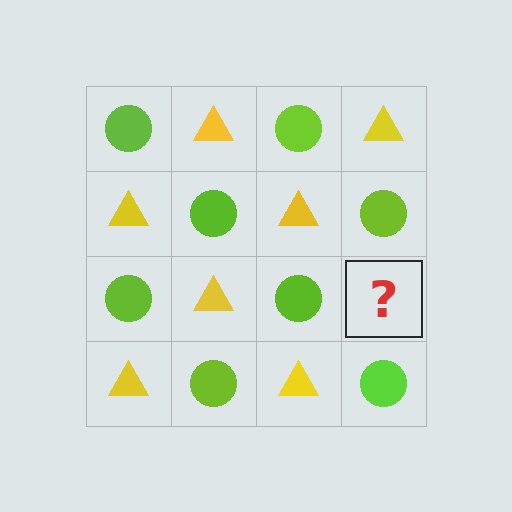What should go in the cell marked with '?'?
The missing cell should contain a yellow triangle.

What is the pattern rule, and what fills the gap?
The rule is that it alternates lime circle and yellow triangle in a checkerboard pattern. The gap should be filled with a yellow triangle.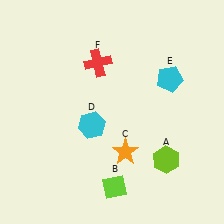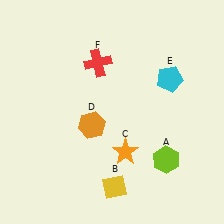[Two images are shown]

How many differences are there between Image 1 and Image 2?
There are 2 differences between the two images.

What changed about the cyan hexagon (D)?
In Image 1, D is cyan. In Image 2, it changed to orange.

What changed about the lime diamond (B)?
In Image 1, B is lime. In Image 2, it changed to yellow.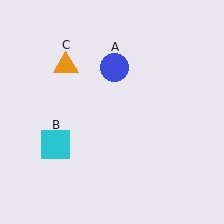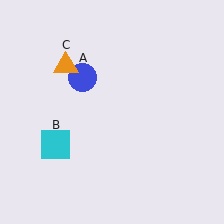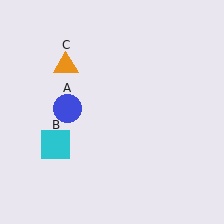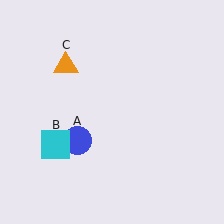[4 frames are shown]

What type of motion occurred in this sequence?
The blue circle (object A) rotated counterclockwise around the center of the scene.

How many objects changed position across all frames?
1 object changed position: blue circle (object A).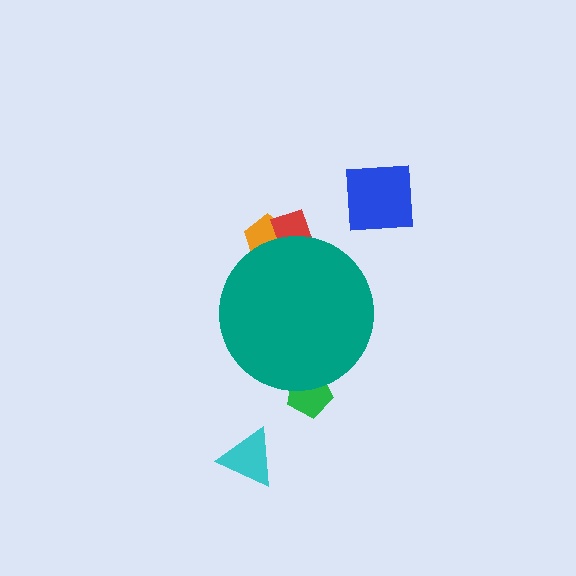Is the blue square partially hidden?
No, the blue square is fully visible.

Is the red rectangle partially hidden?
Yes, the red rectangle is partially hidden behind the teal circle.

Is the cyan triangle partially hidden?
No, the cyan triangle is fully visible.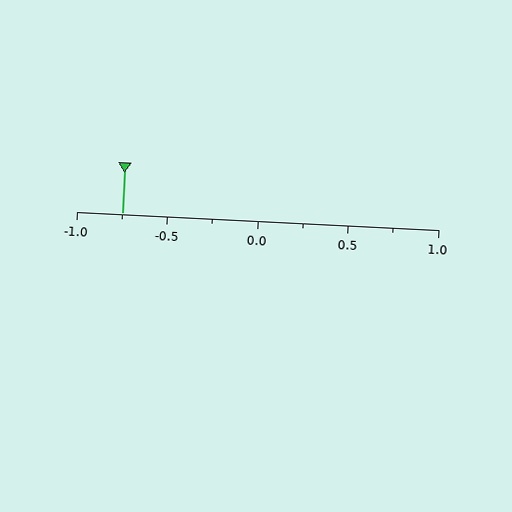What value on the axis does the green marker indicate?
The marker indicates approximately -0.75.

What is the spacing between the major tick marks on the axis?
The major ticks are spaced 0.5 apart.